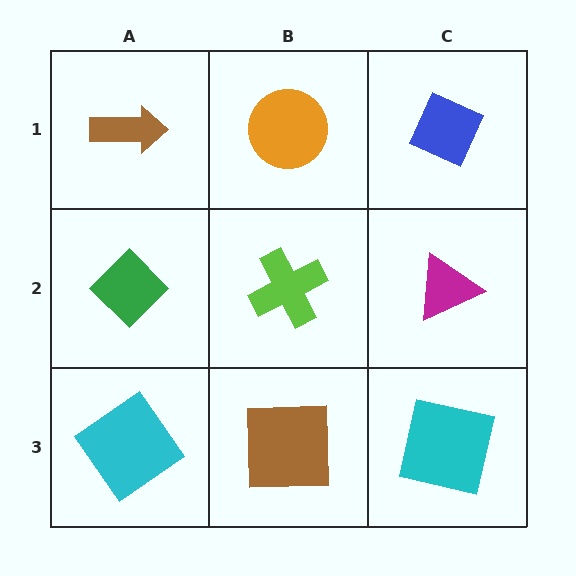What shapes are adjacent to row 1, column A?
A green diamond (row 2, column A), an orange circle (row 1, column B).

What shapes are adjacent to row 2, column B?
An orange circle (row 1, column B), a brown square (row 3, column B), a green diamond (row 2, column A), a magenta triangle (row 2, column C).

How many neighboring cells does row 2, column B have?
4.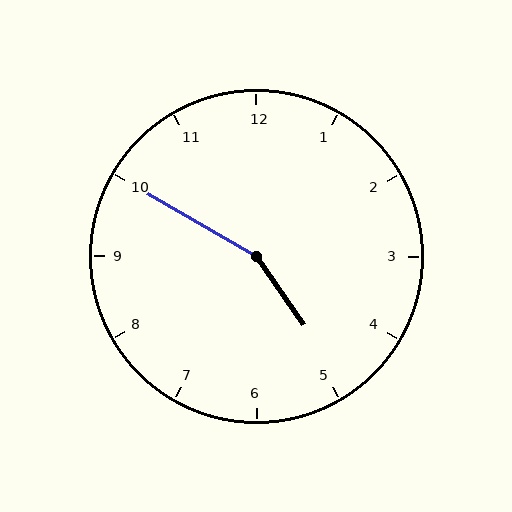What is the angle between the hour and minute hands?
Approximately 155 degrees.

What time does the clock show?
4:50.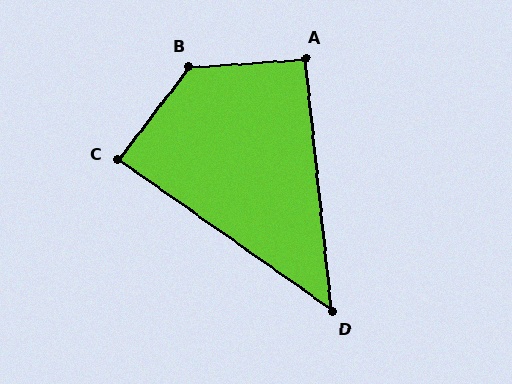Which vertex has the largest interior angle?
B, at approximately 131 degrees.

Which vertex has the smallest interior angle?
D, at approximately 49 degrees.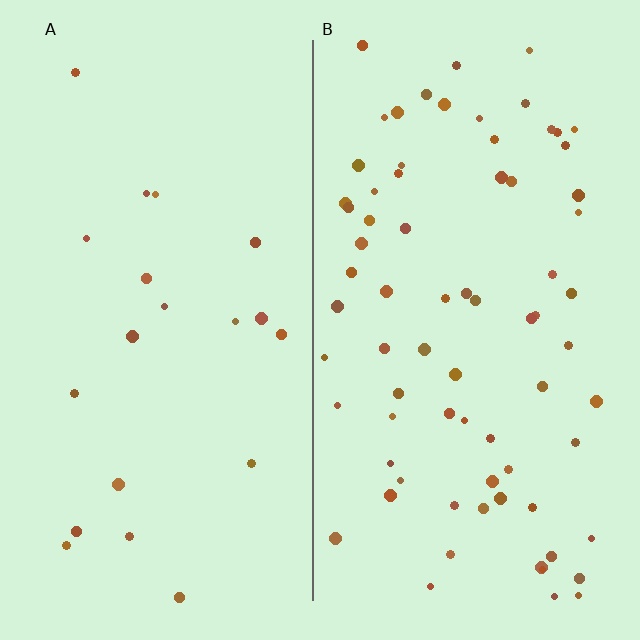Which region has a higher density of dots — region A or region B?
B (the right).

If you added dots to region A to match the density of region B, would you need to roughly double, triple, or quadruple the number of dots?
Approximately quadruple.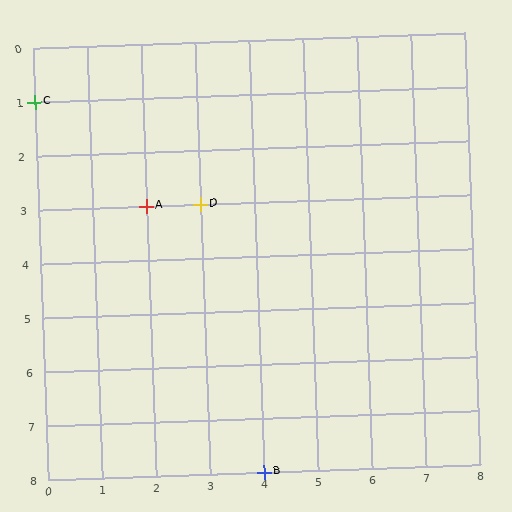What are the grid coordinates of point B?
Point B is at grid coordinates (4, 8).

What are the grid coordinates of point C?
Point C is at grid coordinates (0, 1).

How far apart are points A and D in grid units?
Points A and D are 1 column apart.